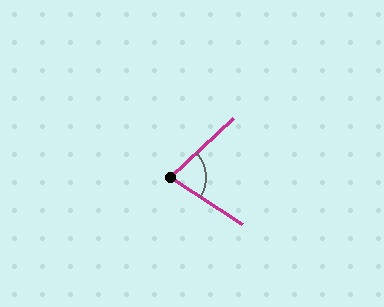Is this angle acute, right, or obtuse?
It is acute.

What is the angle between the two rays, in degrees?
Approximately 77 degrees.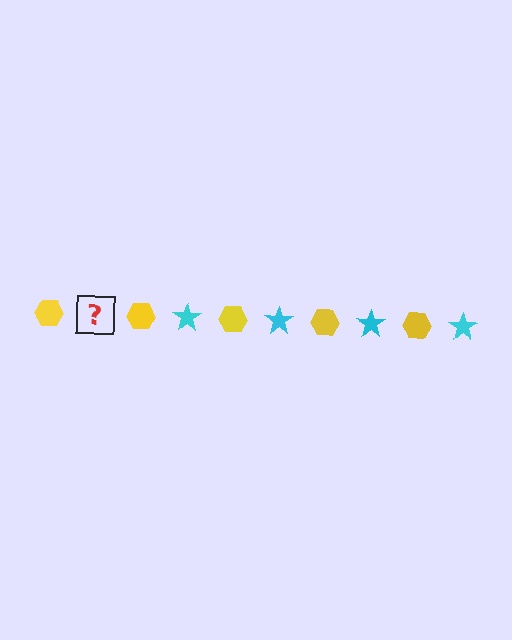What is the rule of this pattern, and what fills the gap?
The rule is that the pattern alternates between yellow hexagon and cyan star. The gap should be filled with a cyan star.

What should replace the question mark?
The question mark should be replaced with a cyan star.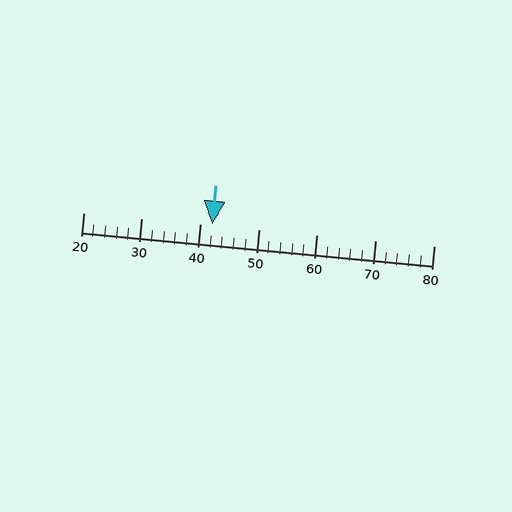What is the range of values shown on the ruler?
The ruler shows values from 20 to 80.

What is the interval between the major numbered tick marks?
The major tick marks are spaced 10 units apart.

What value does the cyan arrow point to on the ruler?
The cyan arrow points to approximately 42.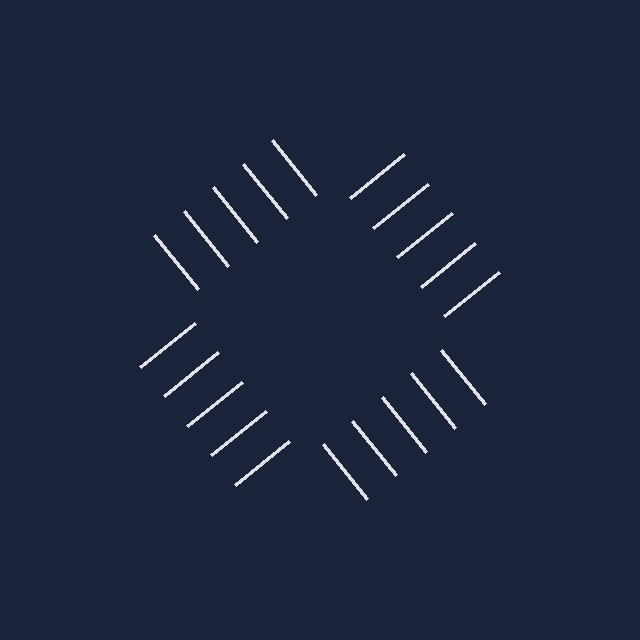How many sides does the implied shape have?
4 sides — the line-ends trace a square.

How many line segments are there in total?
20 — 5 along each of the 4 edges.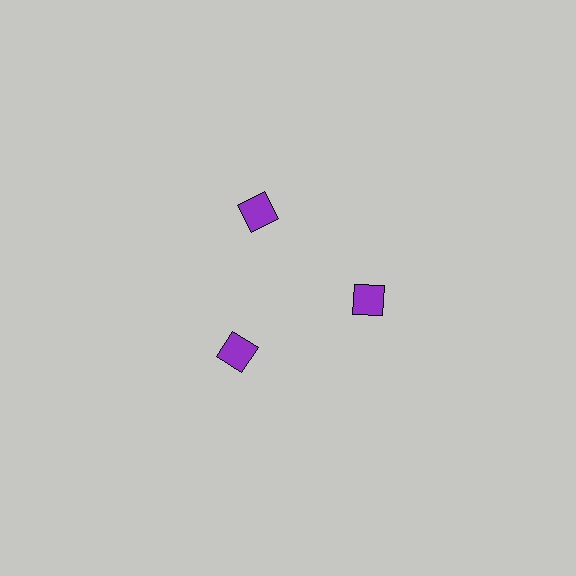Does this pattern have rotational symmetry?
Yes, this pattern has 3-fold rotational symmetry. It looks the same after rotating 120 degrees around the center.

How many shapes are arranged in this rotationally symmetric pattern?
There are 3 shapes, arranged in 3 groups of 1.